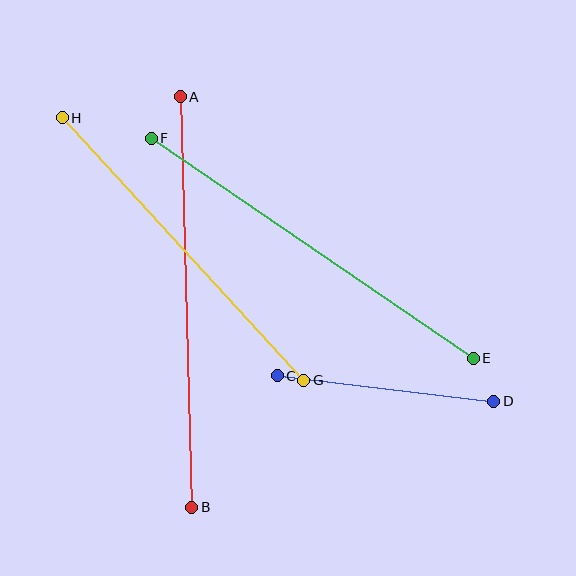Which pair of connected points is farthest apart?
Points A and B are farthest apart.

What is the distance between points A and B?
The distance is approximately 411 pixels.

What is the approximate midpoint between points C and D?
The midpoint is at approximately (386, 388) pixels.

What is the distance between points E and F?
The distance is approximately 390 pixels.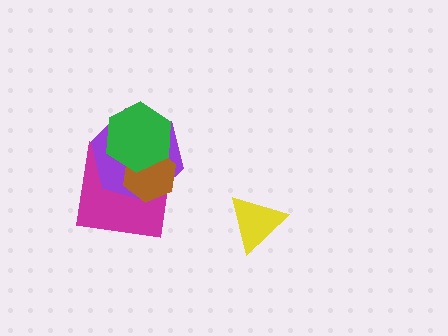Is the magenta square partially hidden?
Yes, it is partially covered by another shape.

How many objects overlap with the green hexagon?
3 objects overlap with the green hexagon.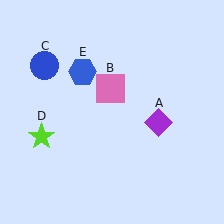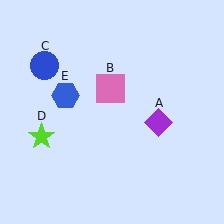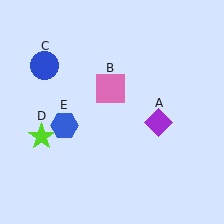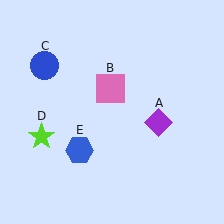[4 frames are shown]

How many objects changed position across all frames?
1 object changed position: blue hexagon (object E).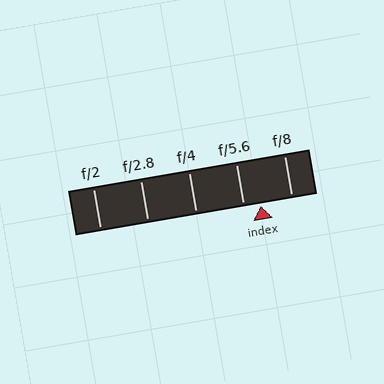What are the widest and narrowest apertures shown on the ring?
The widest aperture shown is f/2 and the narrowest is f/8.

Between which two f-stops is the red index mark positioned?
The index mark is between f/5.6 and f/8.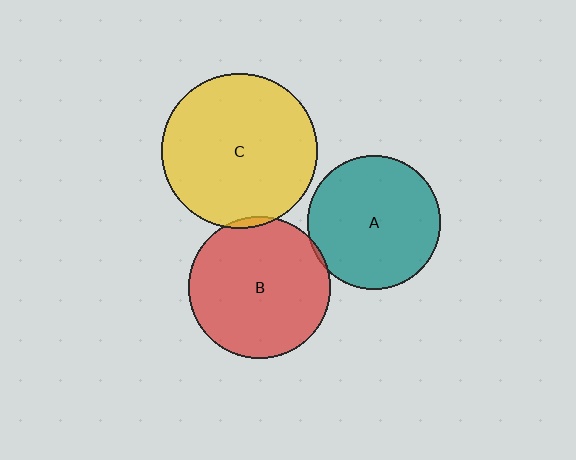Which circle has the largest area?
Circle C (yellow).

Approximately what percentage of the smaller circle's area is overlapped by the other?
Approximately 5%.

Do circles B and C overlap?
Yes.